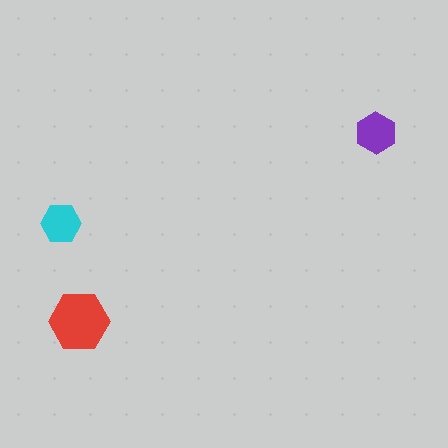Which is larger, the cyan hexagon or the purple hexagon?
The purple one.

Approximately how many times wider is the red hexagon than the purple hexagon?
About 1.5 times wider.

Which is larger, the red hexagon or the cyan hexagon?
The red one.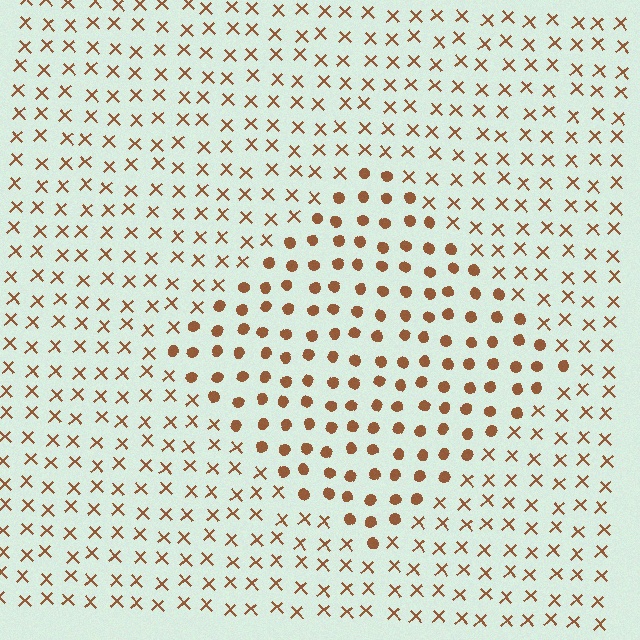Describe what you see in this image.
The image is filled with small brown elements arranged in a uniform grid. A diamond-shaped region contains circles, while the surrounding area contains X marks. The boundary is defined purely by the change in element shape.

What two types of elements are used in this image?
The image uses circles inside the diamond region and X marks outside it.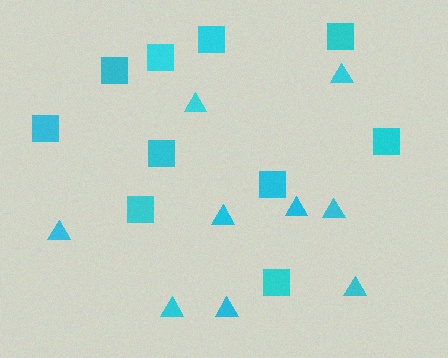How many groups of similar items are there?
There are 2 groups: one group of squares (10) and one group of triangles (9).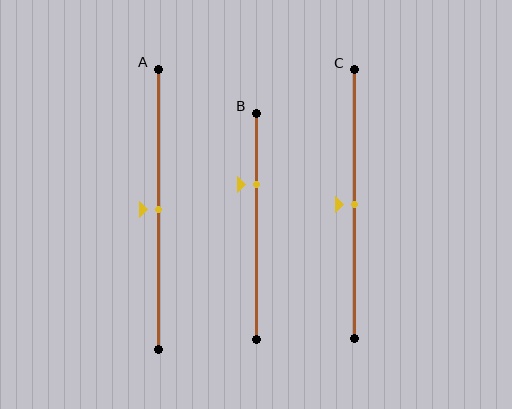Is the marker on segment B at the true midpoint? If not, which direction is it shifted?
No, the marker on segment B is shifted upward by about 18% of the segment length.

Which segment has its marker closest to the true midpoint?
Segment A has its marker closest to the true midpoint.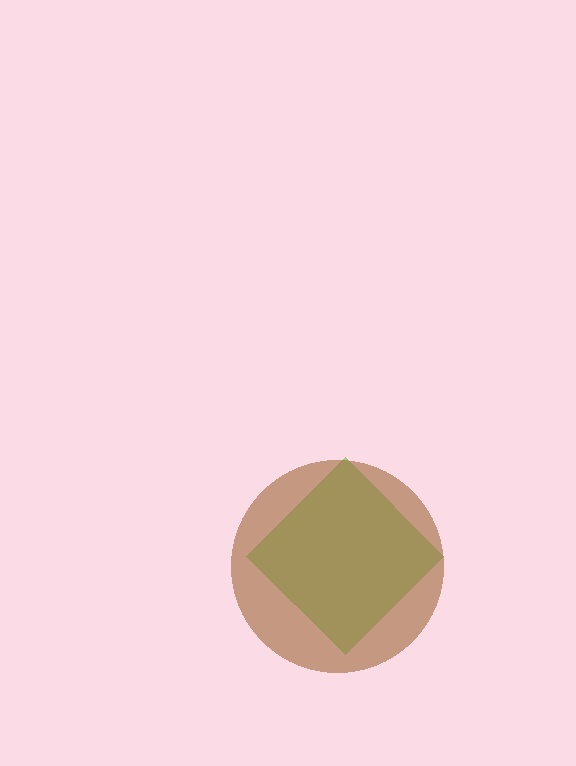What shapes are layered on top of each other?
The layered shapes are: a lime diamond, a brown circle.